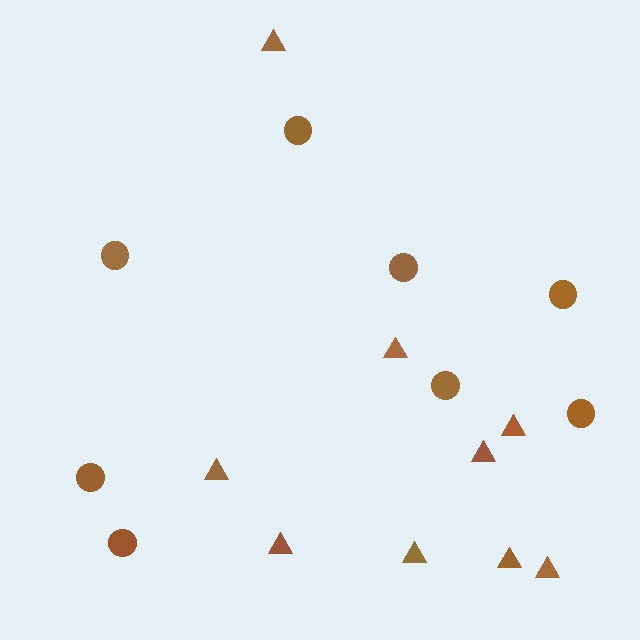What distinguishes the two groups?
There are 2 groups: one group of circles (8) and one group of triangles (9).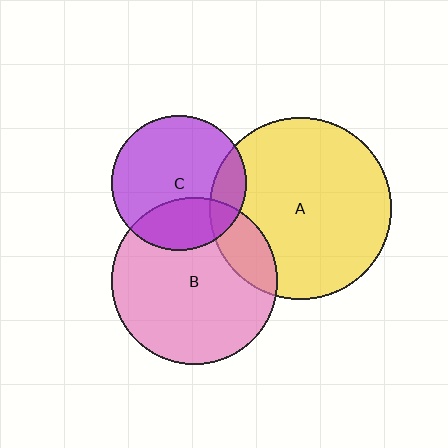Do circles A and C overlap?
Yes.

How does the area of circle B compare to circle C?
Approximately 1.5 times.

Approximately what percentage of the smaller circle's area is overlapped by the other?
Approximately 15%.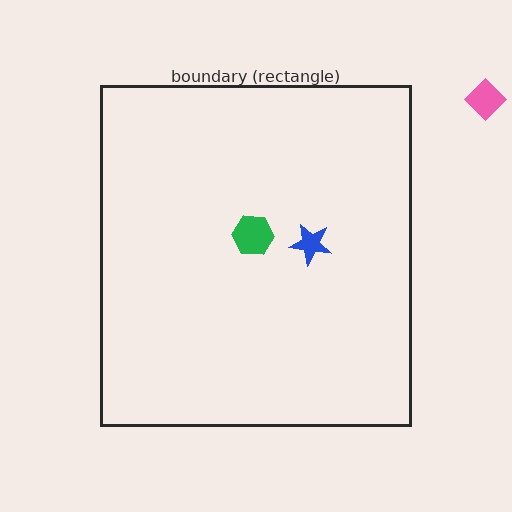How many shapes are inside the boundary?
2 inside, 1 outside.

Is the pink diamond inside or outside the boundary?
Outside.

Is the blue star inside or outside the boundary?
Inside.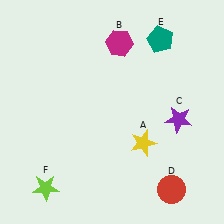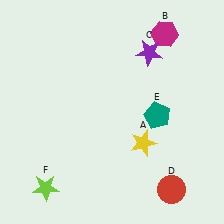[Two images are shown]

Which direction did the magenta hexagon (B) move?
The magenta hexagon (B) moved right.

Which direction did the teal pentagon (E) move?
The teal pentagon (E) moved down.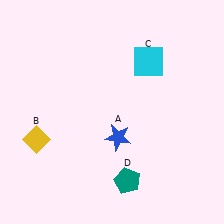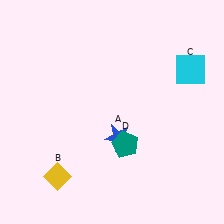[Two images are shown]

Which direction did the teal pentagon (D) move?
The teal pentagon (D) moved up.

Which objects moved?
The objects that moved are: the yellow diamond (B), the cyan square (C), the teal pentagon (D).